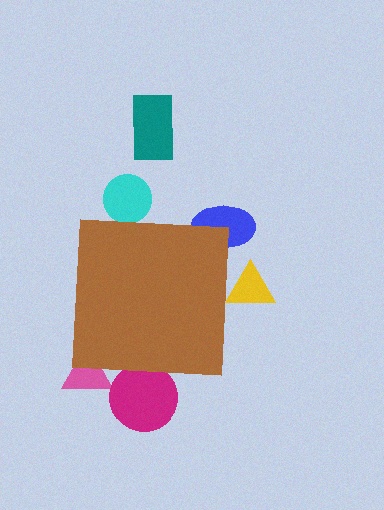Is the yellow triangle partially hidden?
Yes, the yellow triangle is partially hidden behind the brown square.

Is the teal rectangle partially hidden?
No, the teal rectangle is fully visible.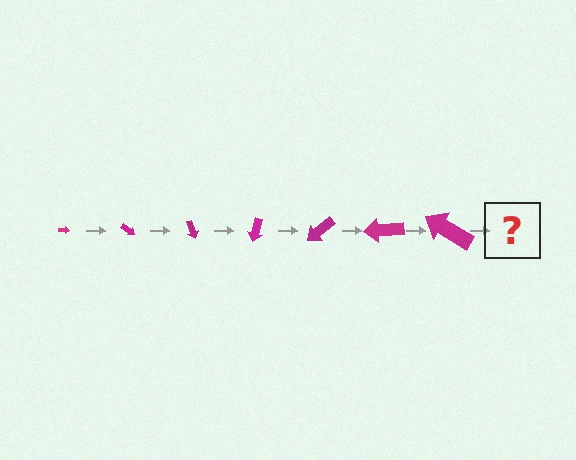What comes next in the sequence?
The next element should be an arrow, larger than the previous one and rotated 245 degrees from the start.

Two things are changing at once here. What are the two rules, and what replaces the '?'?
The two rules are that the arrow grows larger each step and it rotates 35 degrees each step. The '?' should be an arrow, larger than the previous one and rotated 245 degrees from the start.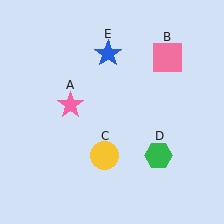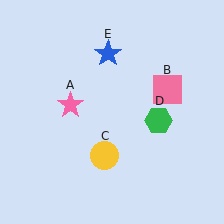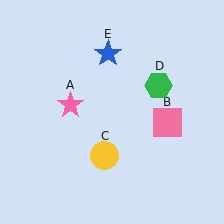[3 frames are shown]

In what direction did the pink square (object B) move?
The pink square (object B) moved down.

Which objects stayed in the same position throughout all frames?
Pink star (object A) and yellow circle (object C) and blue star (object E) remained stationary.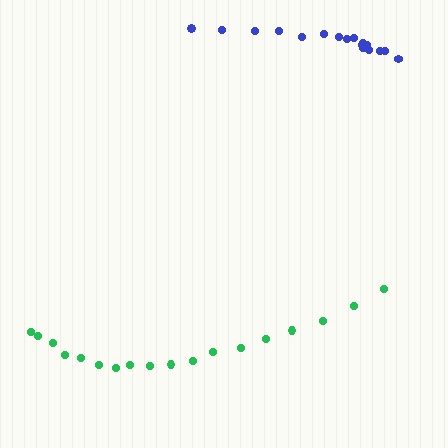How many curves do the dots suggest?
There are 2 distinct paths.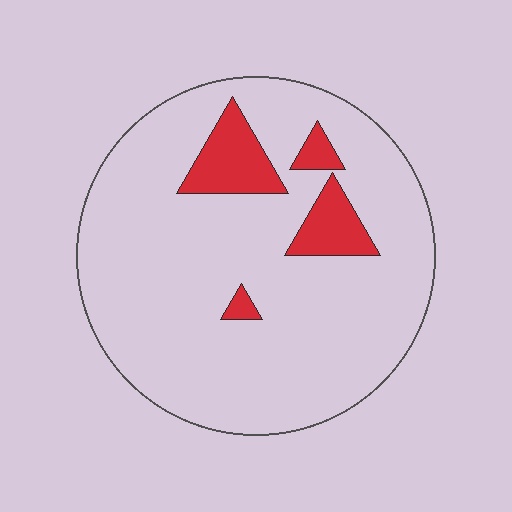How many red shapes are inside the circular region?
4.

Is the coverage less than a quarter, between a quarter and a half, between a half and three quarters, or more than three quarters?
Less than a quarter.